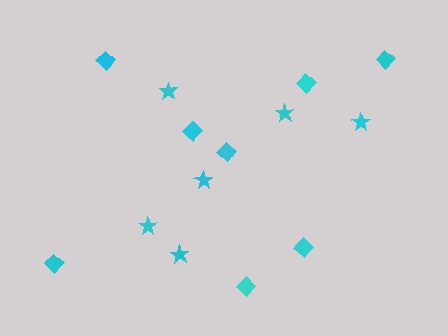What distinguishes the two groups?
There are 2 groups: one group of stars (6) and one group of diamonds (8).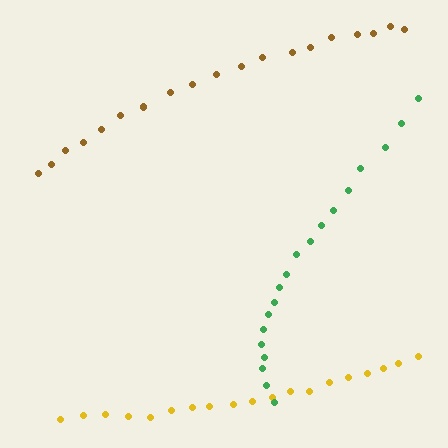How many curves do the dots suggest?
There are 3 distinct paths.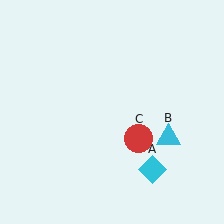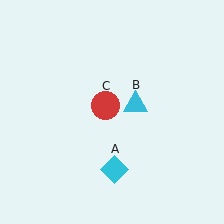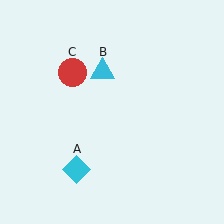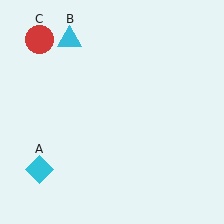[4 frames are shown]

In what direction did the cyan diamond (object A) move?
The cyan diamond (object A) moved left.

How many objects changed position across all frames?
3 objects changed position: cyan diamond (object A), cyan triangle (object B), red circle (object C).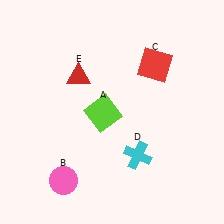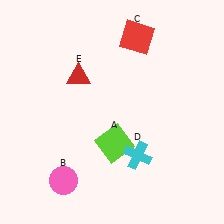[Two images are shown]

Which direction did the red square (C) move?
The red square (C) moved up.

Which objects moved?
The objects that moved are: the lime square (A), the red square (C).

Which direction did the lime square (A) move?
The lime square (A) moved down.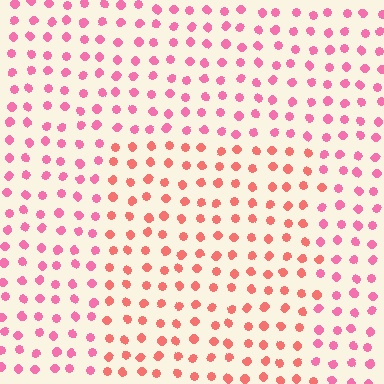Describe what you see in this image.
The image is filled with small pink elements in a uniform arrangement. A rectangle-shaped region is visible where the elements are tinted to a slightly different hue, forming a subtle color boundary.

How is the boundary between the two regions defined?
The boundary is defined purely by a slight shift in hue (about 29 degrees). Spacing, size, and orientation are identical on both sides.